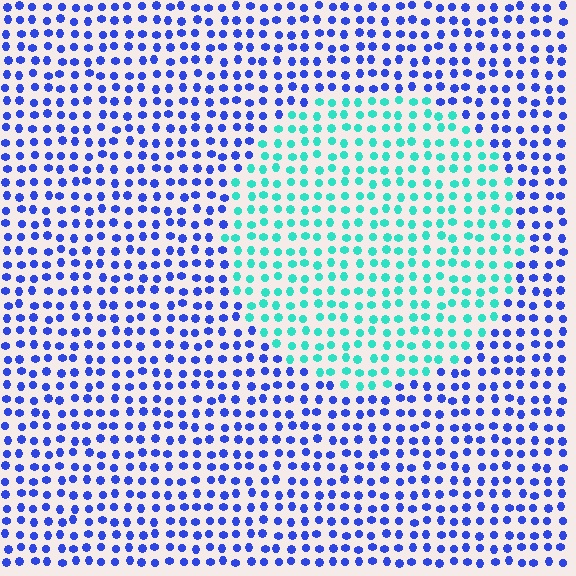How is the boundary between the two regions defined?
The boundary is defined purely by a slight shift in hue (about 62 degrees). Spacing, size, and orientation are identical on both sides.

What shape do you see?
I see a circle.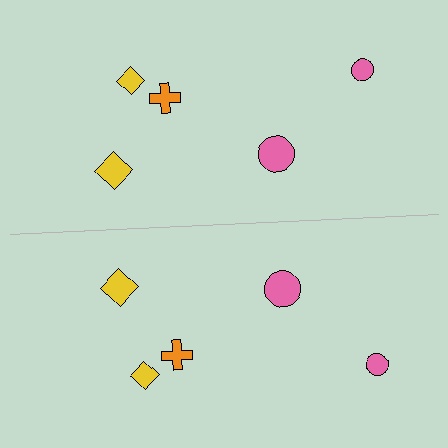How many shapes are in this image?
There are 10 shapes in this image.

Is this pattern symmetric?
Yes, this pattern has bilateral (reflection) symmetry.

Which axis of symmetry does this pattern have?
The pattern has a horizontal axis of symmetry running through the center of the image.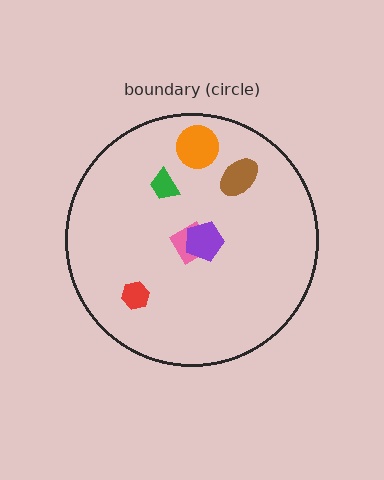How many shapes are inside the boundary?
6 inside, 0 outside.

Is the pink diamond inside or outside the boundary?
Inside.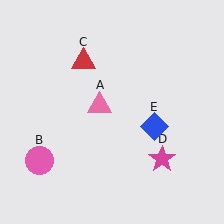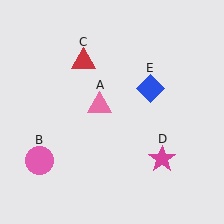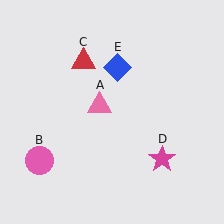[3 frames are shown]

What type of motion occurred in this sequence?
The blue diamond (object E) rotated counterclockwise around the center of the scene.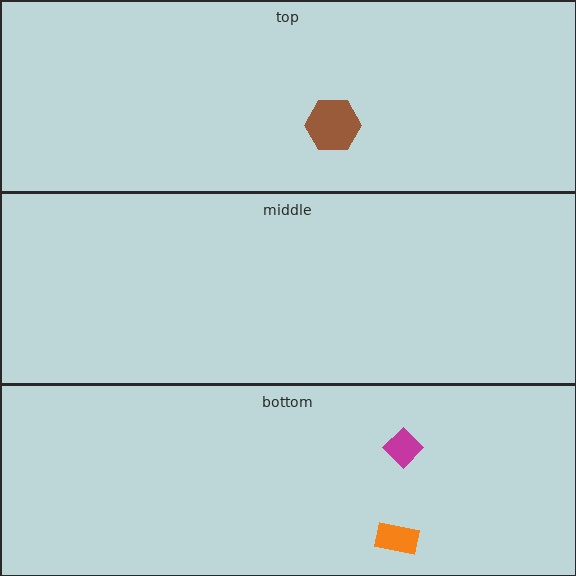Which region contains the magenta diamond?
The bottom region.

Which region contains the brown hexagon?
The top region.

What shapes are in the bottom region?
The orange rectangle, the magenta diamond.